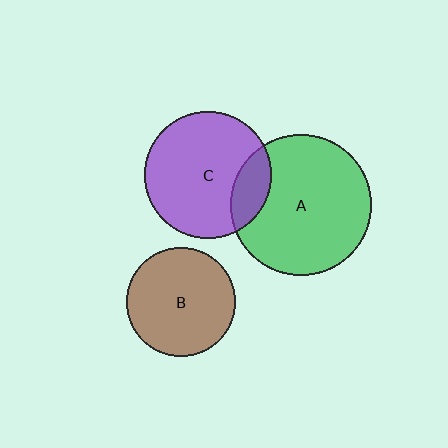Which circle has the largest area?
Circle A (green).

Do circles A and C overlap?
Yes.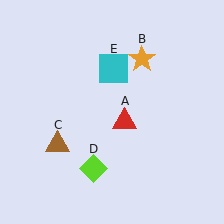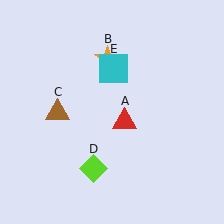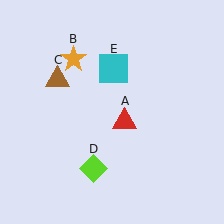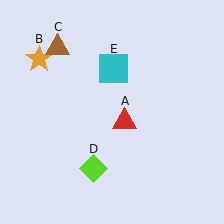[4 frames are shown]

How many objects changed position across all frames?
2 objects changed position: orange star (object B), brown triangle (object C).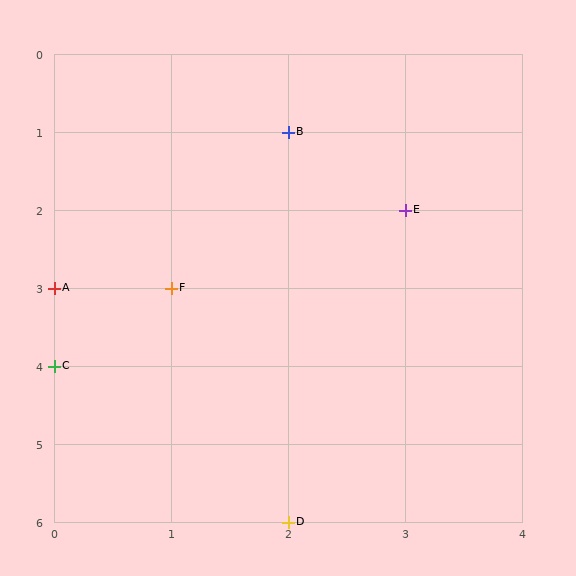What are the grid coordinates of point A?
Point A is at grid coordinates (0, 3).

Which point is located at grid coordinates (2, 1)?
Point B is at (2, 1).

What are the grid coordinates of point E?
Point E is at grid coordinates (3, 2).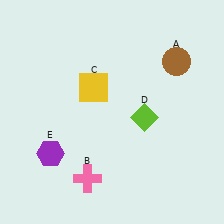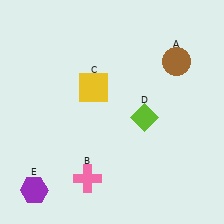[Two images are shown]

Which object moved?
The purple hexagon (E) moved down.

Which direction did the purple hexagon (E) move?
The purple hexagon (E) moved down.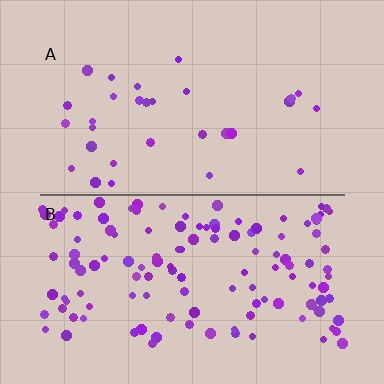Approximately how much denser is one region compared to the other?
Approximately 4.1× — region B over region A.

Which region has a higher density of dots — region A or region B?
B (the bottom).